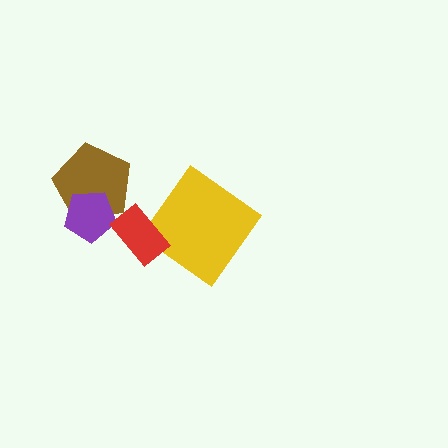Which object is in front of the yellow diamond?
The red rectangle is in front of the yellow diamond.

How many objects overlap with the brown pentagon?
1 object overlaps with the brown pentagon.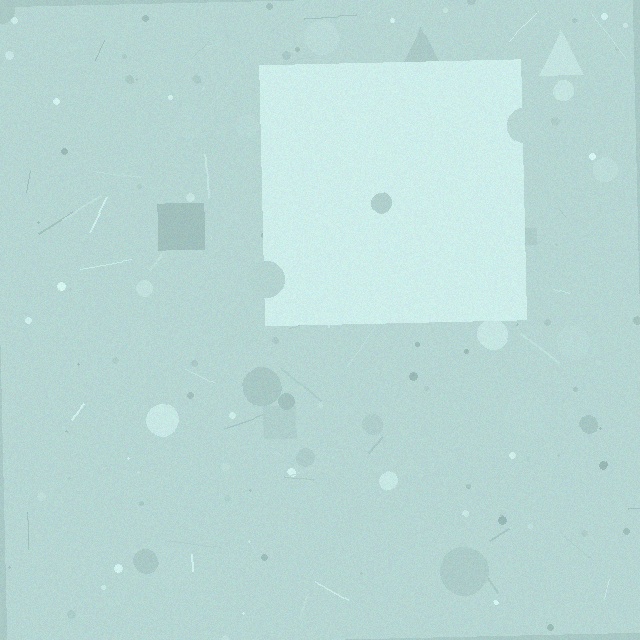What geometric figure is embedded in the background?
A square is embedded in the background.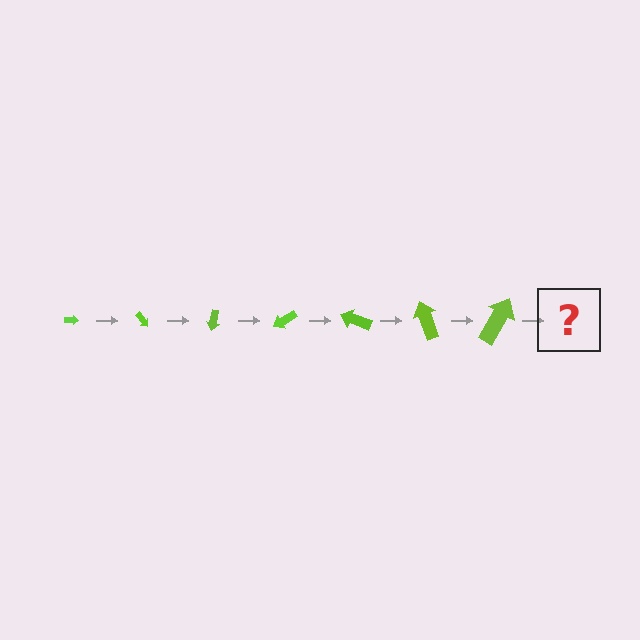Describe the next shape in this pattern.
It should be an arrow, larger than the previous one and rotated 350 degrees from the start.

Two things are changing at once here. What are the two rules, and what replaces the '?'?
The two rules are that the arrow grows larger each step and it rotates 50 degrees each step. The '?' should be an arrow, larger than the previous one and rotated 350 degrees from the start.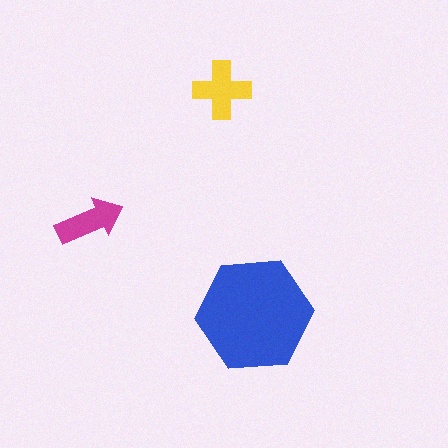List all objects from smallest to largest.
The magenta arrow, the yellow cross, the blue hexagon.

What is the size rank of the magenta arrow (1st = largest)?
3rd.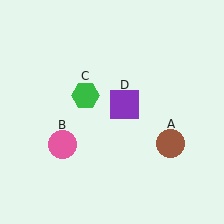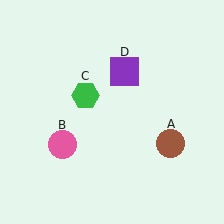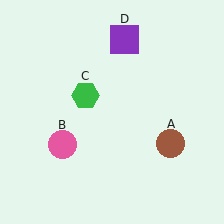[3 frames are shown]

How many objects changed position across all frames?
1 object changed position: purple square (object D).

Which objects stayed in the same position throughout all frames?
Brown circle (object A) and pink circle (object B) and green hexagon (object C) remained stationary.